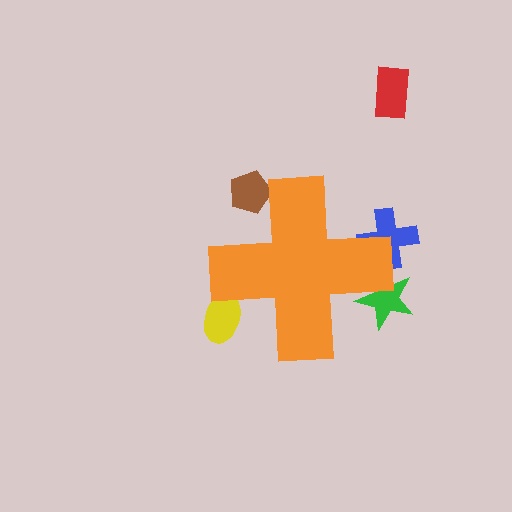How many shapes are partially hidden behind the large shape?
4 shapes are partially hidden.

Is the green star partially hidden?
Yes, the green star is partially hidden behind the orange cross.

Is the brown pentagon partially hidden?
Yes, the brown pentagon is partially hidden behind the orange cross.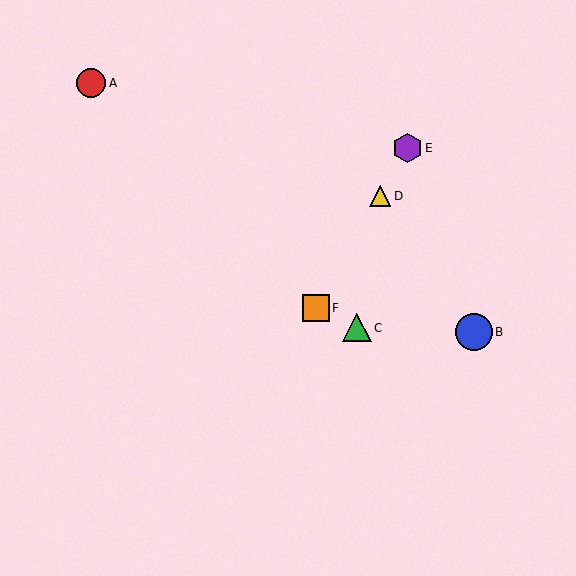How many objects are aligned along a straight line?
3 objects (D, E, F) are aligned along a straight line.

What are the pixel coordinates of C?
Object C is at (357, 328).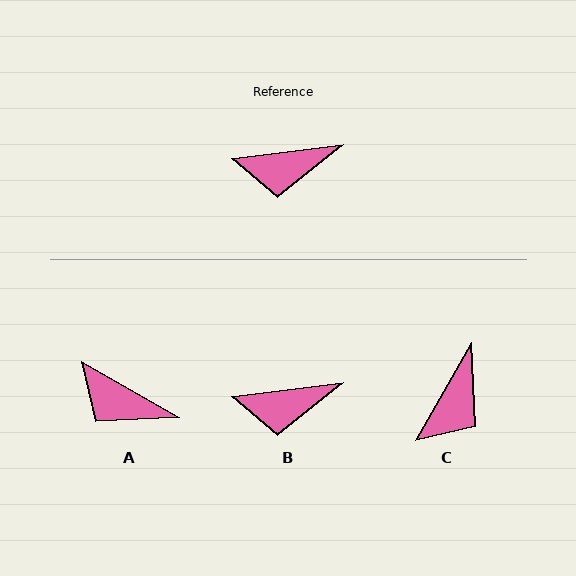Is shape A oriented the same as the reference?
No, it is off by about 37 degrees.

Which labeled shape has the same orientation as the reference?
B.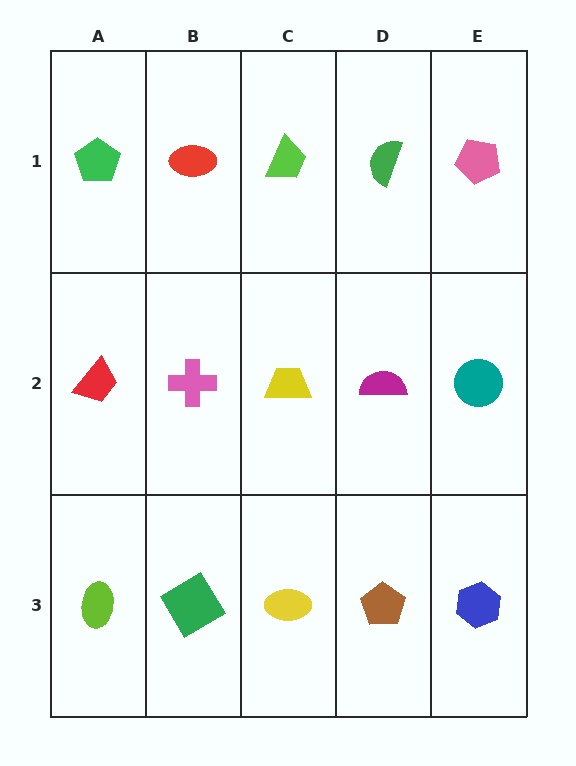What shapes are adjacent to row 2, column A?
A green pentagon (row 1, column A), a lime ellipse (row 3, column A), a pink cross (row 2, column B).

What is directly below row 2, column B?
A green diamond.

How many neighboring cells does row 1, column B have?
3.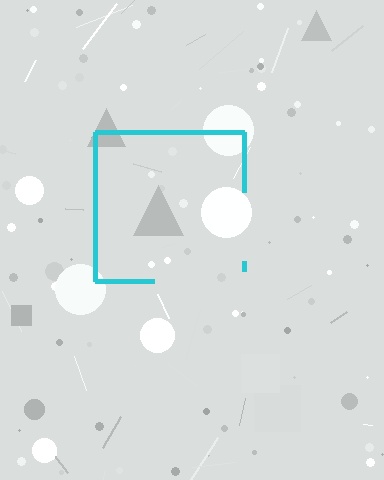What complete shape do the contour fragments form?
The contour fragments form a square.